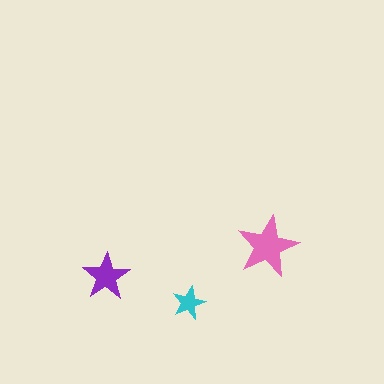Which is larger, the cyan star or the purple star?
The purple one.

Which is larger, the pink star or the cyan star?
The pink one.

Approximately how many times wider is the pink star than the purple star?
About 1.5 times wider.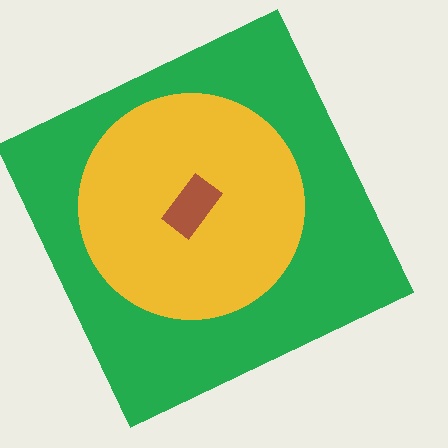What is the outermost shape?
The green square.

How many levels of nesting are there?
3.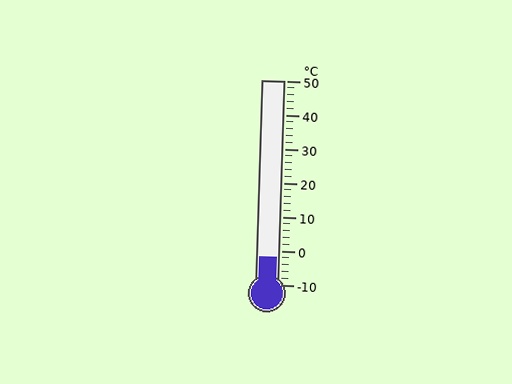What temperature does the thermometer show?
The thermometer shows approximately -2°C.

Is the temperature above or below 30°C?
The temperature is below 30°C.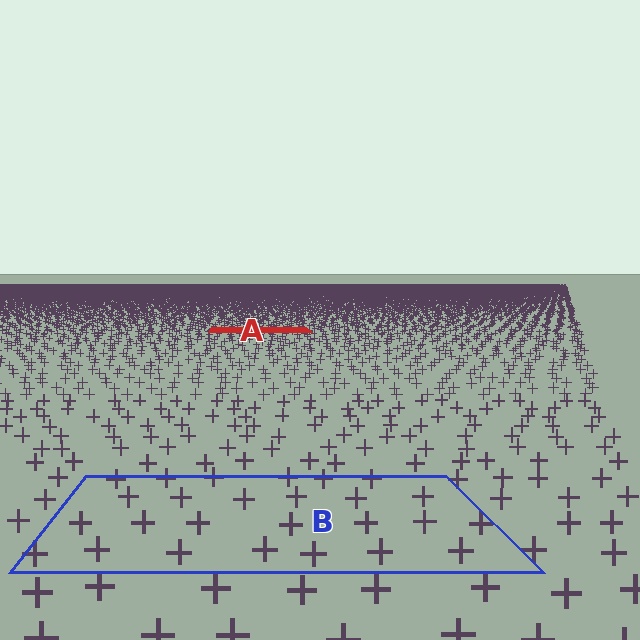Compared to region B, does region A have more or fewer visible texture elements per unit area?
Region A has more texture elements per unit area — they are packed more densely because it is farther away.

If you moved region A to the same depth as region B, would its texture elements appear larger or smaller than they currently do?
They would appear larger. At a closer depth, the same texture elements are projected at a bigger on-screen size.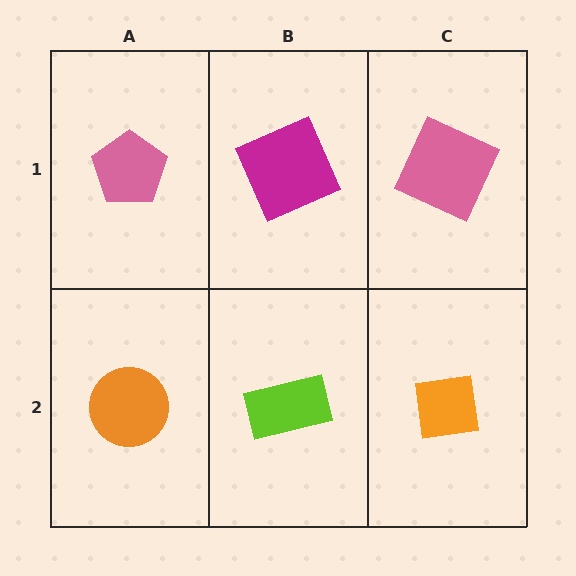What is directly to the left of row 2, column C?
A lime rectangle.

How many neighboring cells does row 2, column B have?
3.